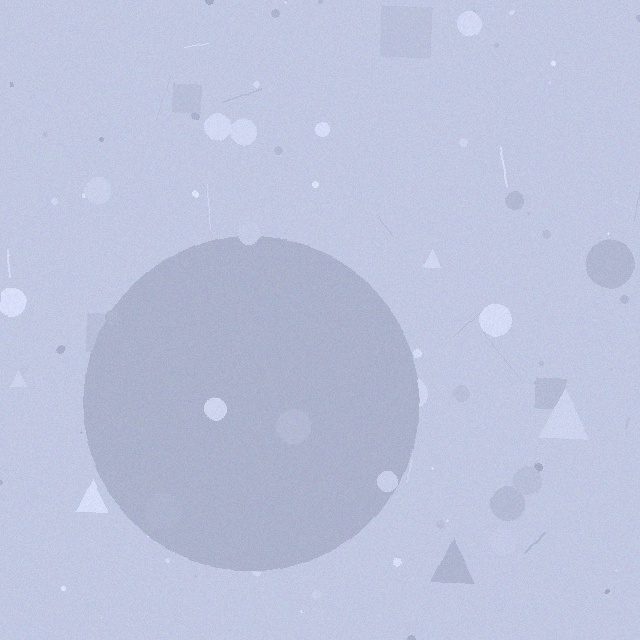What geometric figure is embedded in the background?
A circle is embedded in the background.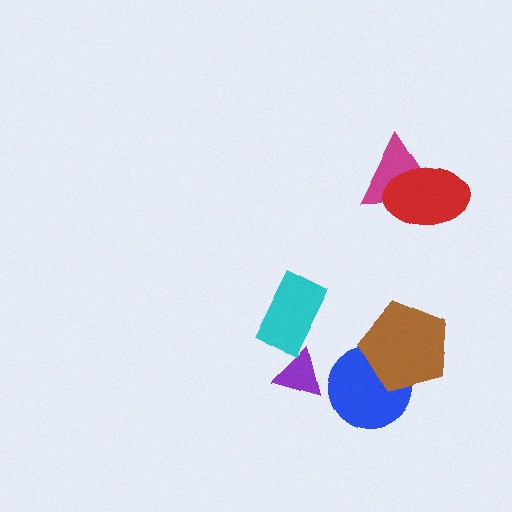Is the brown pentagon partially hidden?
No, no other shape covers it.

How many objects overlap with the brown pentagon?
1 object overlaps with the brown pentagon.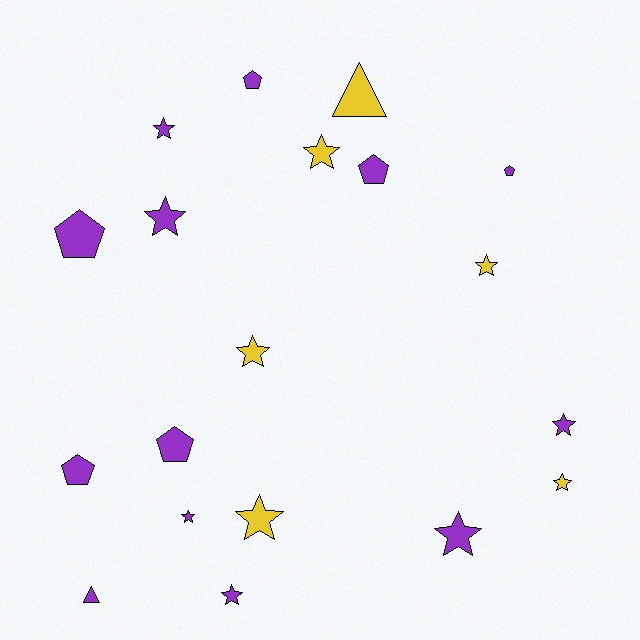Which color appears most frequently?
Purple, with 13 objects.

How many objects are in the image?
There are 19 objects.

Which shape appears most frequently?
Star, with 11 objects.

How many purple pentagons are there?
There are 6 purple pentagons.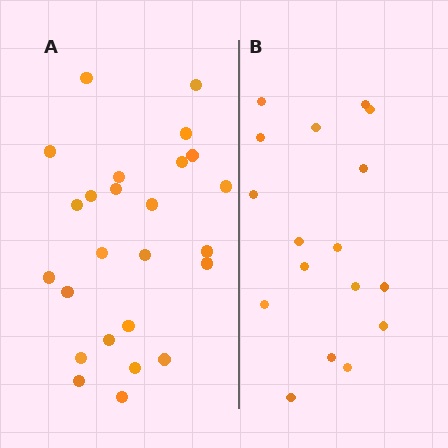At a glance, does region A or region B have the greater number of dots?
Region A (the left region) has more dots.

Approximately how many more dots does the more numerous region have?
Region A has roughly 8 or so more dots than region B.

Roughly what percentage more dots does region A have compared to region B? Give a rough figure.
About 45% more.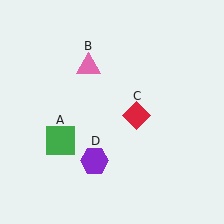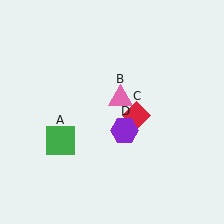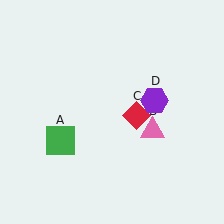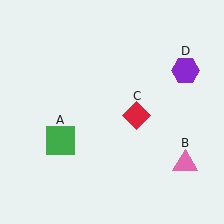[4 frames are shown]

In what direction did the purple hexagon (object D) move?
The purple hexagon (object D) moved up and to the right.